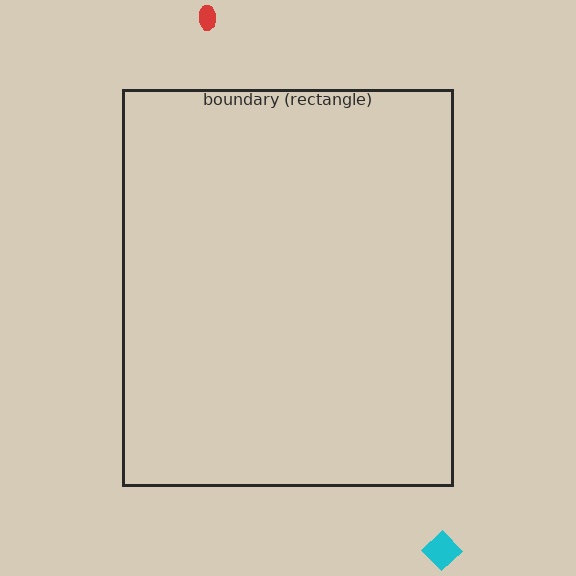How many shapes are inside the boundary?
0 inside, 2 outside.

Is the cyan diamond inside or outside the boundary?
Outside.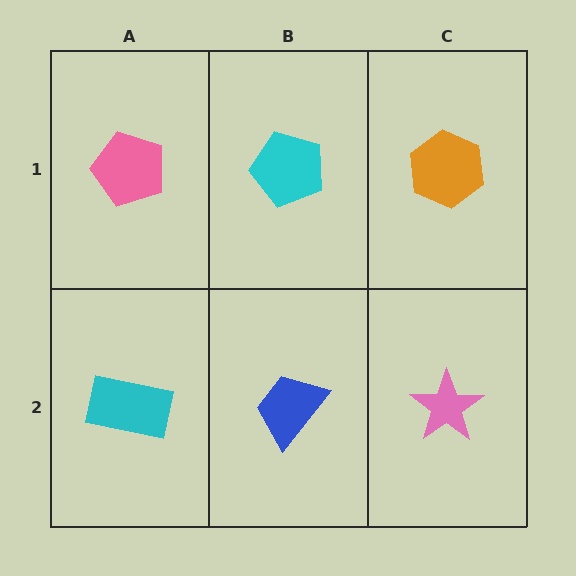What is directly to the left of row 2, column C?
A blue trapezoid.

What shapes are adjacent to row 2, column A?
A pink pentagon (row 1, column A), a blue trapezoid (row 2, column B).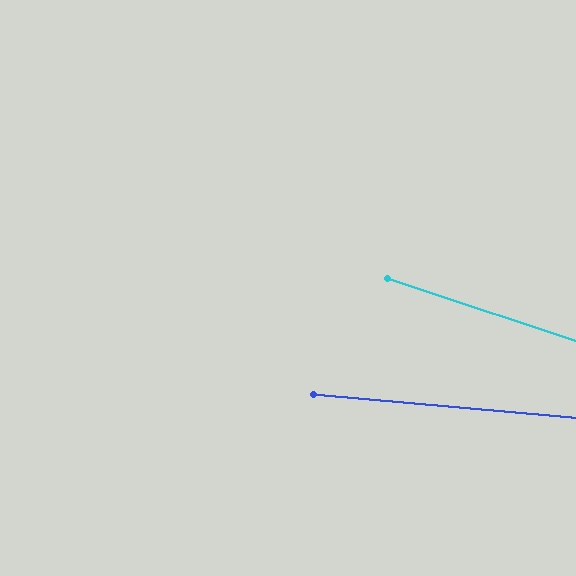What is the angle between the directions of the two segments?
Approximately 13 degrees.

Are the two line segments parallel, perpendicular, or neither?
Neither parallel nor perpendicular — they differ by about 13°.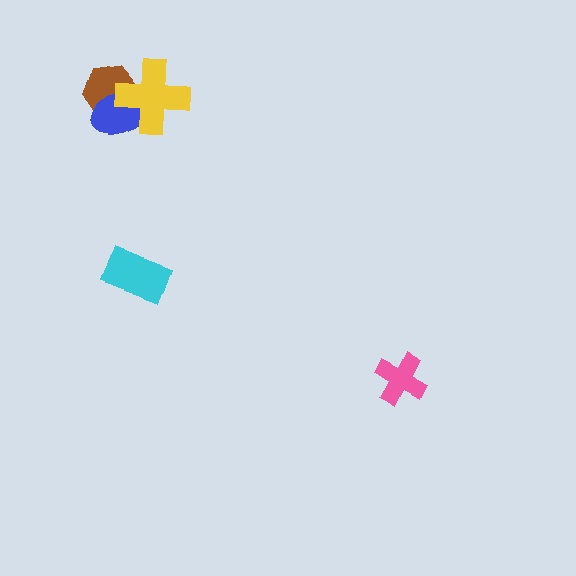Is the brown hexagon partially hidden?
Yes, it is partially covered by another shape.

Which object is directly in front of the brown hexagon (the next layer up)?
The blue ellipse is directly in front of the brown hexagon.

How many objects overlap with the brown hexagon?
2 objects overlap with the brown hexagon.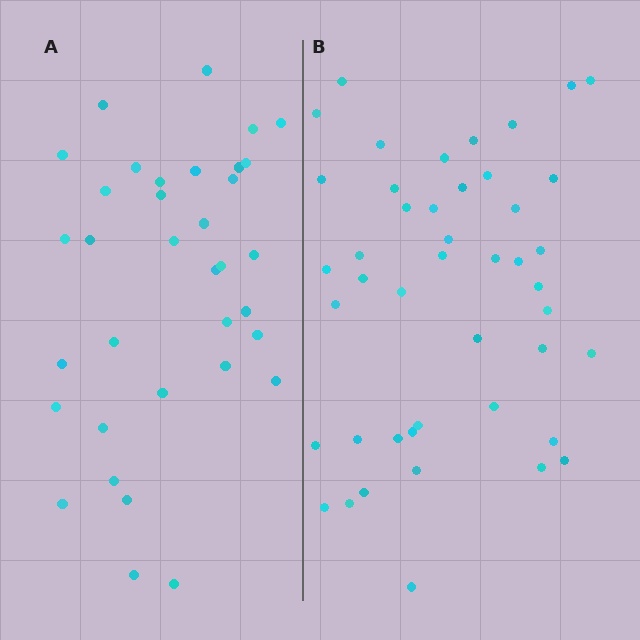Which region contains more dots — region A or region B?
Region B (the right region) has more dots.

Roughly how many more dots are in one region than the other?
Region B has roughly 10 or so more dots than region A.